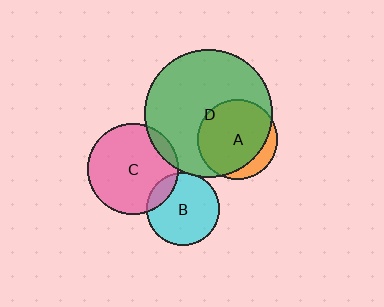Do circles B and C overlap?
Yes.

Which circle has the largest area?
Circle D (green).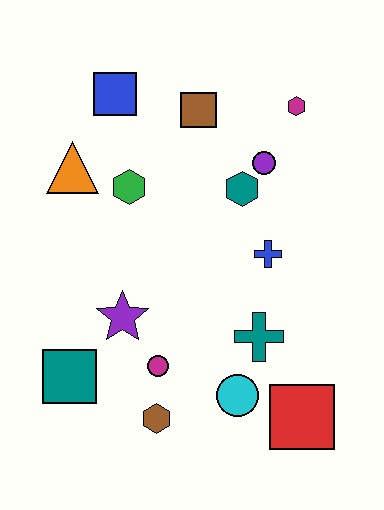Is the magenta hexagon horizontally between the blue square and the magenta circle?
No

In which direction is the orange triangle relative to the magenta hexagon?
The orange triangle is to the left of the magenta hexagon.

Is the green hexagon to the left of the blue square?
No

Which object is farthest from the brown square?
The red square is farthest from the brown square.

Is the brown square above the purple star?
Yes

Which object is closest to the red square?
The cyan circle is closest to the red square.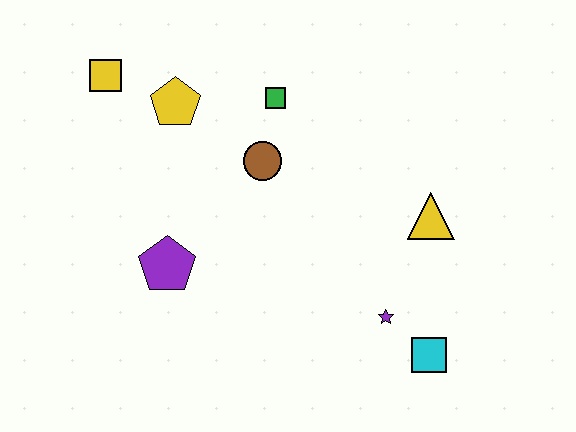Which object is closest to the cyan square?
The purple star is closest to the cyan square.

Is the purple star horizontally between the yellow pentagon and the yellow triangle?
Yes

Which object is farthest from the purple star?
The yellow square is farthest from the purple star.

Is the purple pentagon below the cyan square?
No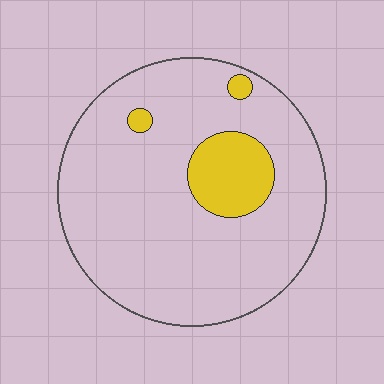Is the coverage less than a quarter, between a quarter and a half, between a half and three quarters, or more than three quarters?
Less than a quarter.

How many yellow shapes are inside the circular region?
3.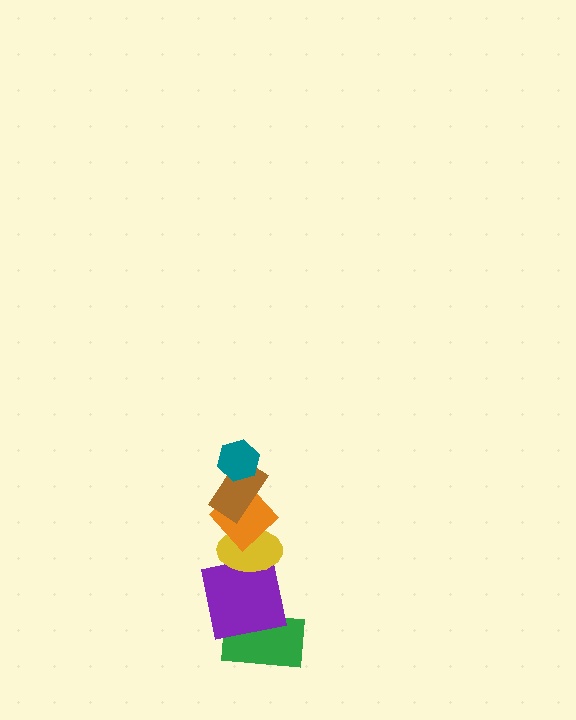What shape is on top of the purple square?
The yellow ellipse is on top of the purple square.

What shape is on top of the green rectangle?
The purple square is on top of the green rectangle.